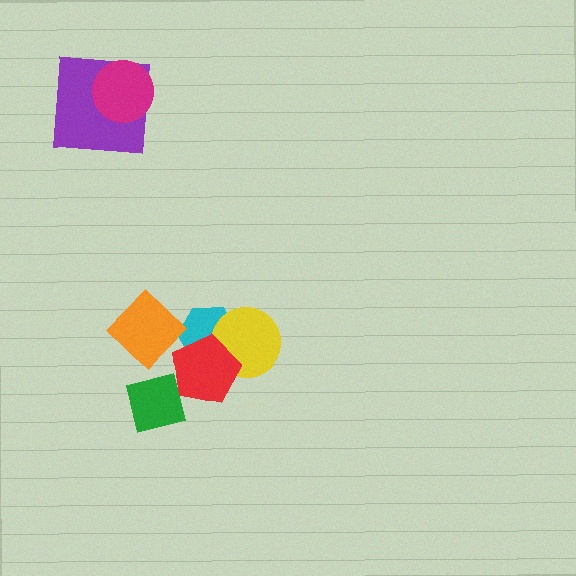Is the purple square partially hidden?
Yes, it is partially covered by another shape.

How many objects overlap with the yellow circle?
2 objects overlap with the yellow circle.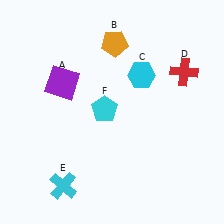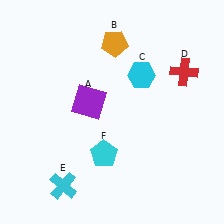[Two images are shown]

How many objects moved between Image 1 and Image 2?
2 objects moved between the two images.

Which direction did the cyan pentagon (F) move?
The cyan pentagon (F) moved down.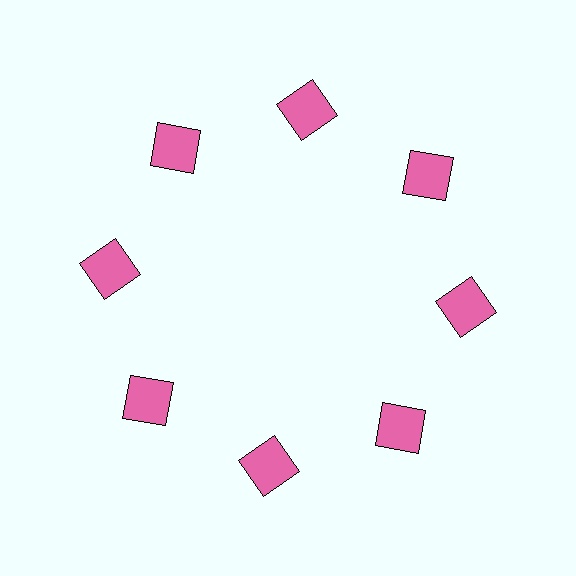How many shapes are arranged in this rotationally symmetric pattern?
There are 8 shapes, arranged in 8 groups of 1.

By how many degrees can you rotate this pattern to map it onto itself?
The pattern maps onto itself every 45 degrees of rotation.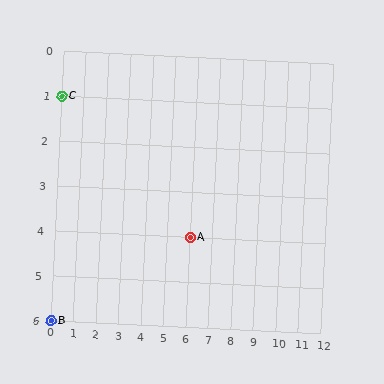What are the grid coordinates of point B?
Point B is at grid coordinates (0, 6).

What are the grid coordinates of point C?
Point C is at grid coordinates (0, 1).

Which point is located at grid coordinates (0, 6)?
Point B is at (0, 6).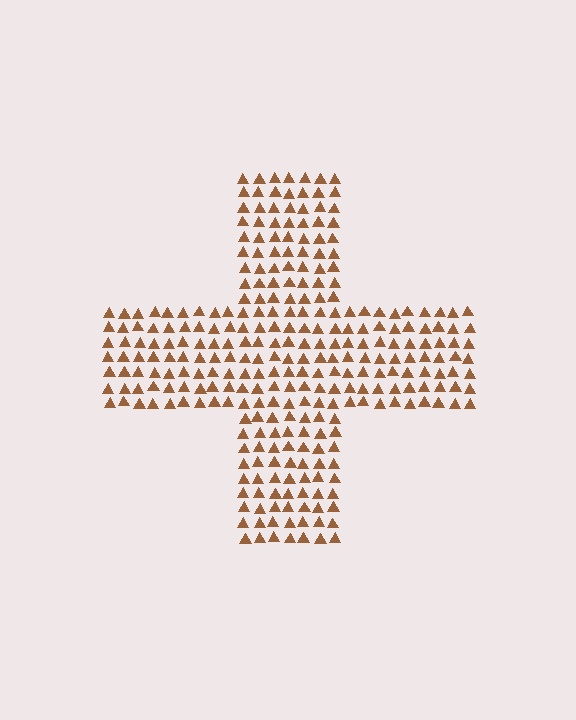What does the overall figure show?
The overall figure shows a cross.